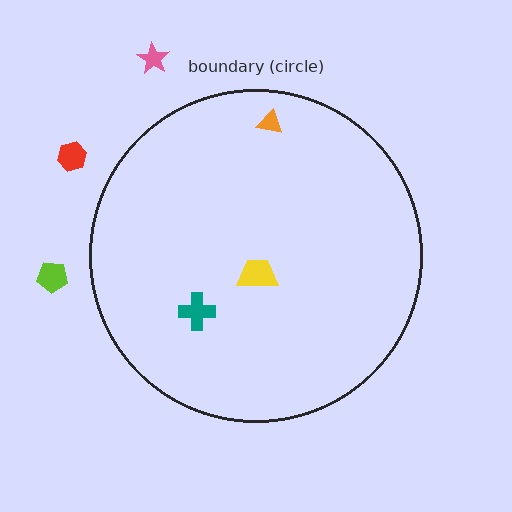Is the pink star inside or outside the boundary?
Outside.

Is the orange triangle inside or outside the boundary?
Inside.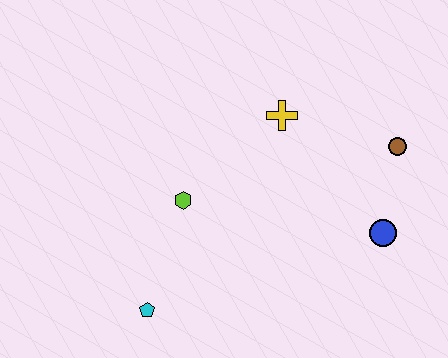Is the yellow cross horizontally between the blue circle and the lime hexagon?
Yes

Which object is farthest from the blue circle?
The cyan pentagon is farthest from the blue circle.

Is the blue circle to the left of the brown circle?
Yes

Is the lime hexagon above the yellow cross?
No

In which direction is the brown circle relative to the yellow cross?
The brown circle is to the right of the yellow cross.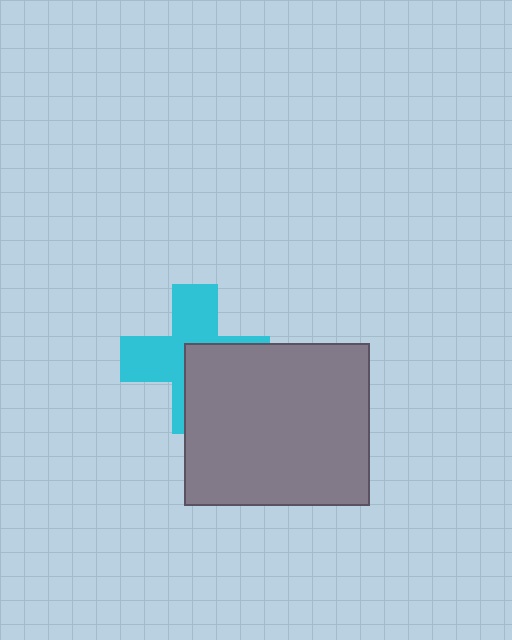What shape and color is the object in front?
The object in front is a gray rectangle.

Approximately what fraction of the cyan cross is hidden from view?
Roughly 43% of the cyan cross is hidden behind the gray rectangle.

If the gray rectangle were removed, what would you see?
You would see the complete cyan cross.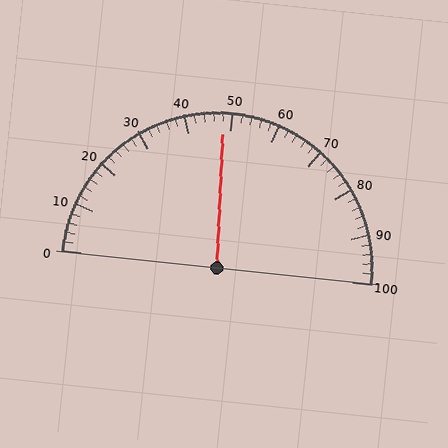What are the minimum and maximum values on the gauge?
The gauge ranges from 0 to 100.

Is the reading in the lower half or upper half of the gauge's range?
The reading is in the lower half of the range (0 to 100).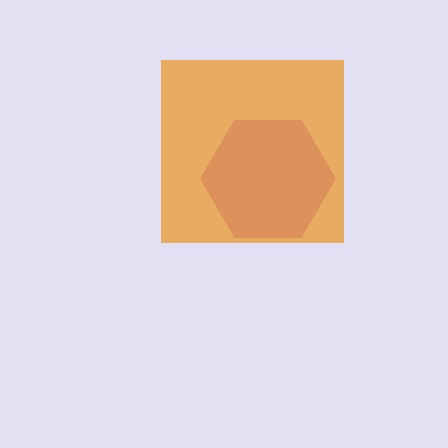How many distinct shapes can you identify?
There are 2 distinct shapes: a purple hexagon, an orange square.